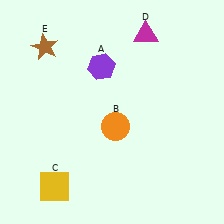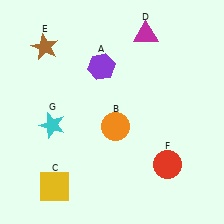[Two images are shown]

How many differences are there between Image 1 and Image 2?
There are 2 differences between the two images.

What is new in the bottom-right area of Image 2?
A red circle (F) was added in the bottom-right area of Image 2.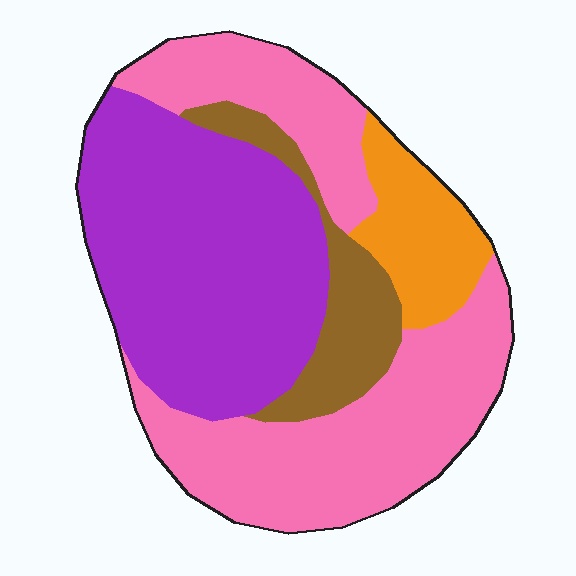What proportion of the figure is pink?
Pink takes up between a third and a half of the figure.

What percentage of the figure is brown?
Brown takes up about one tenth (1/10) of the figure.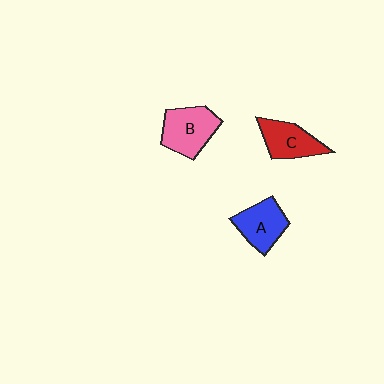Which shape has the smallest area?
Shape C (red).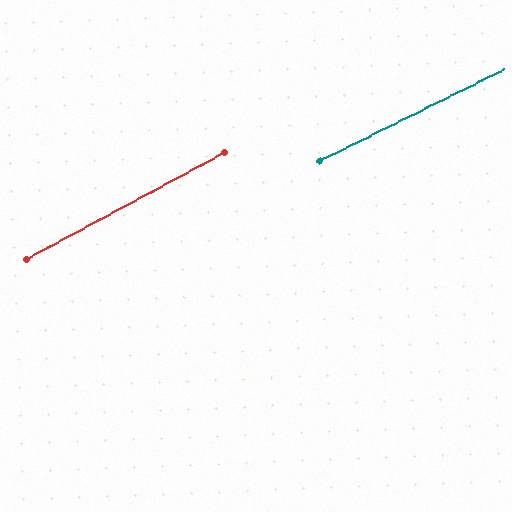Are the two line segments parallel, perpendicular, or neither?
Parallel — their directions differ by only 1.9°.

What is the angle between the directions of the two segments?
Approximately 2 degrees.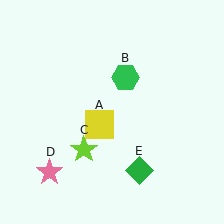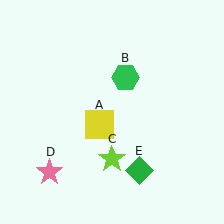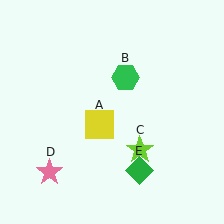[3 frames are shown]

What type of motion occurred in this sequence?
The lime star (object C) rotated counterclockwise around the center of the scene.